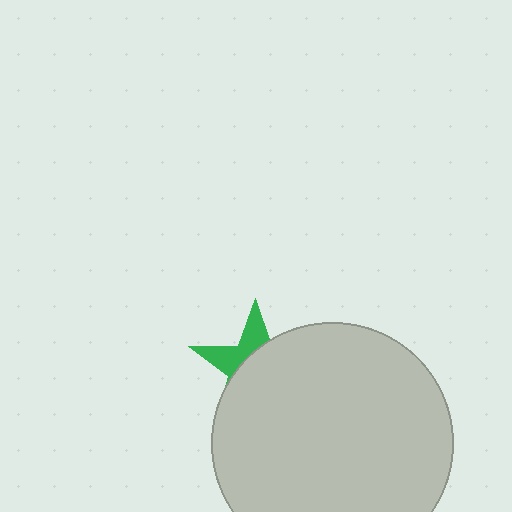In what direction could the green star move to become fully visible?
The green star could move toward the upper-left. That would shift it out from behind the light gray circle entirely.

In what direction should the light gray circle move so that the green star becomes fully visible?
The light gray circle should move toward the lower-right. That is the shortest direction to clear the overlap and leave the green star fully visible.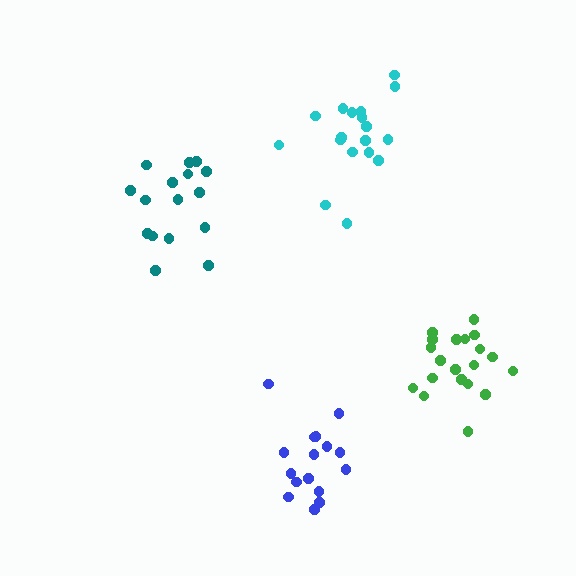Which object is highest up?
The cyan cluster is topmost.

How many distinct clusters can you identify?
There are 4 distinct clusters.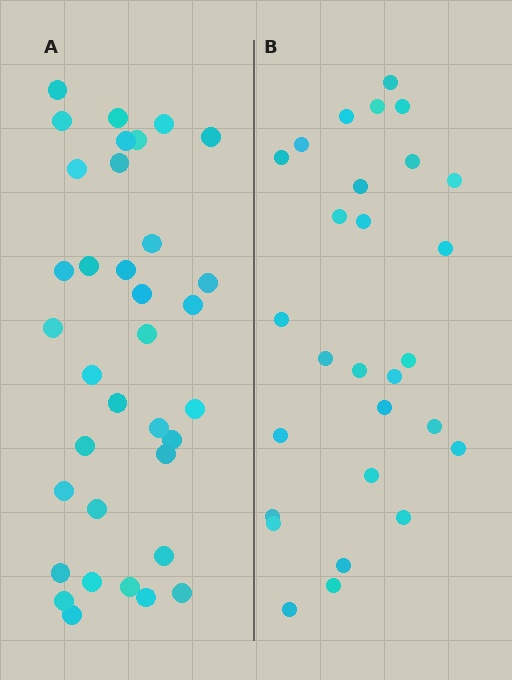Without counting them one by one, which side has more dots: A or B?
Region A (the left region) has more dots.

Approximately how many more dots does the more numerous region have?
Region A has roughly 8 or so more dots than region B.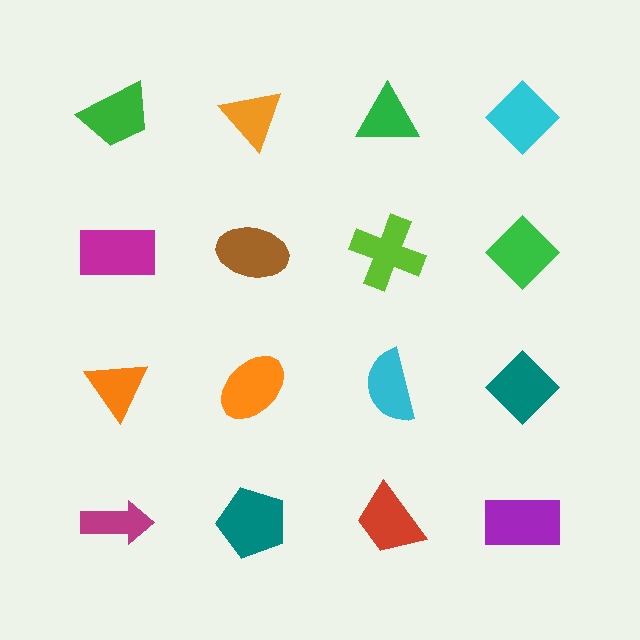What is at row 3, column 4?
A teal diamond.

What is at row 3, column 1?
An orange triangle.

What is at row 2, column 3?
A lime cross.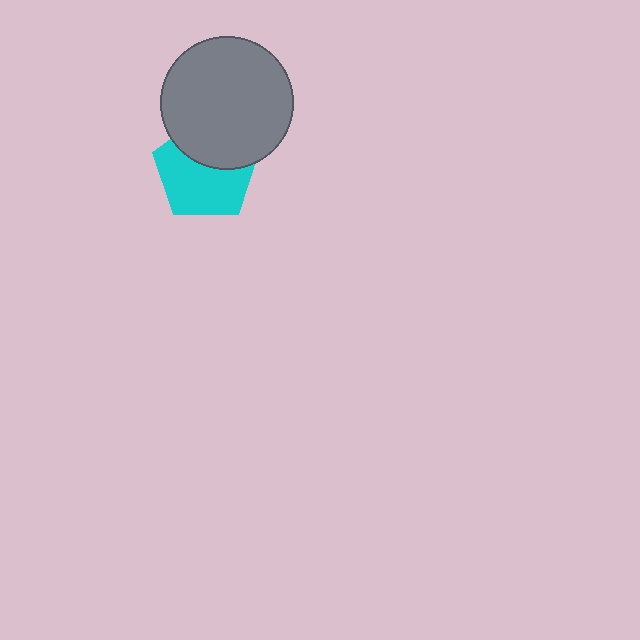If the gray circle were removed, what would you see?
You would see the complete cyan pentagon.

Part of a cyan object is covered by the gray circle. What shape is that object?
It is a pentagon.